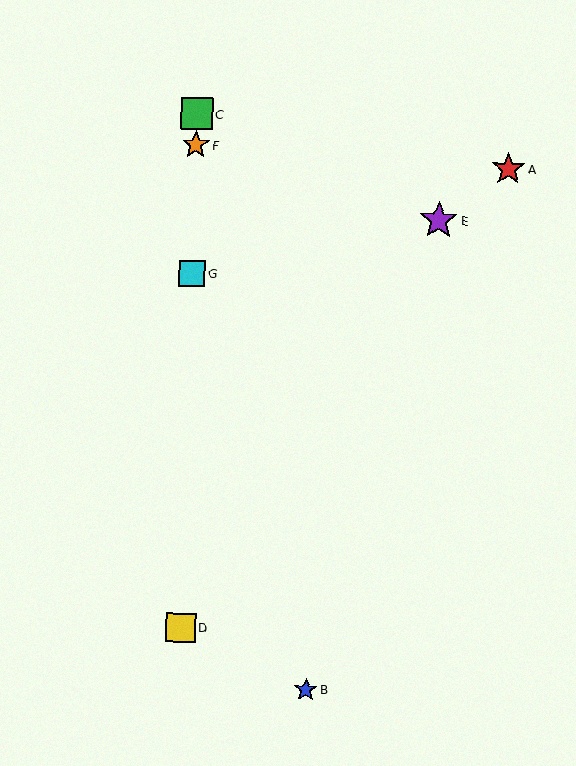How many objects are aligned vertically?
4 objects (C, D, F, G) are aligned vertically.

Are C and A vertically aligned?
No, C is at x≈197 and A is at x≈508.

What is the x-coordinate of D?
Object D is at x≈180.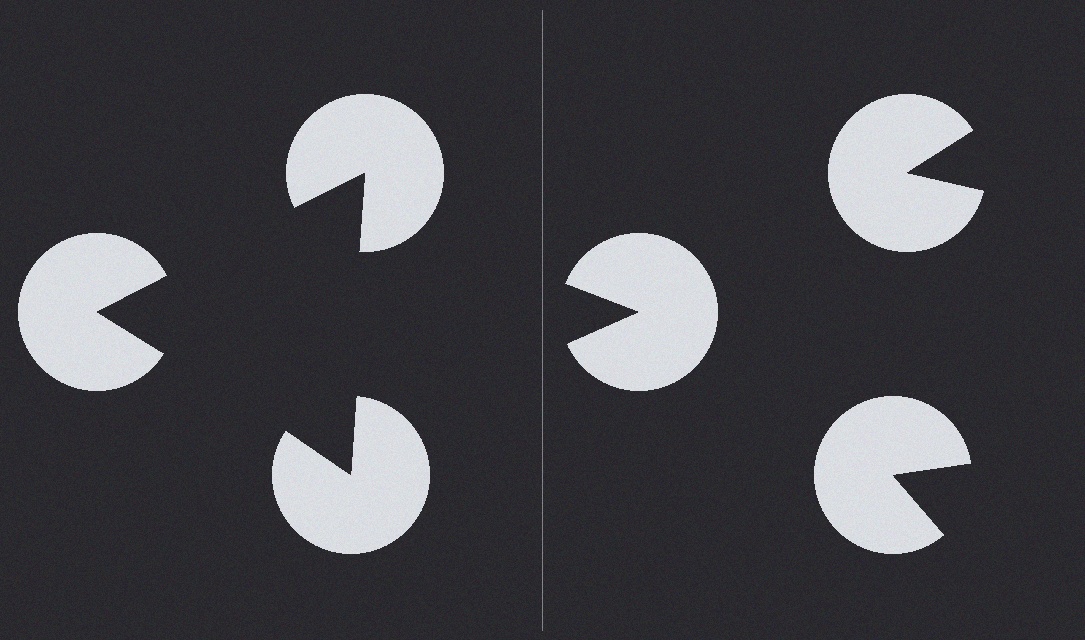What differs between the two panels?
The pac-man discs are positioned identically on both sides; only the wedge orientations differ. On the left they align to a triangle; on the right they are misaligned.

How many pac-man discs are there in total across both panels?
6 — 3 on each side.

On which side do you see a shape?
An illusory triangle appears on the left side. On the right side the wedge cuts are rotated, so no coherent shape forms.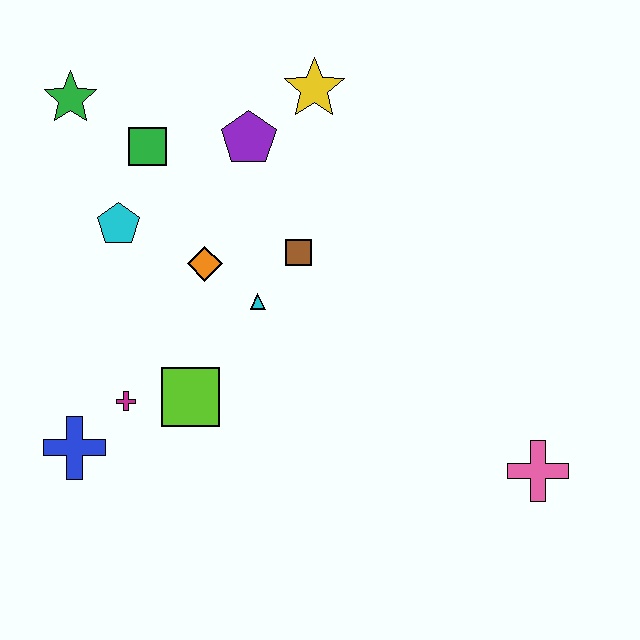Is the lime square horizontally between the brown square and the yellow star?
No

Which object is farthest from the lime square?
The pink cross is farthest from the lime square.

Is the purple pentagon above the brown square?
Yes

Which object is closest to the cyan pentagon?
The green square is closest to the cyan pentagon.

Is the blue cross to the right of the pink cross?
No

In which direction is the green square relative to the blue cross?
The green square is above the blue cross.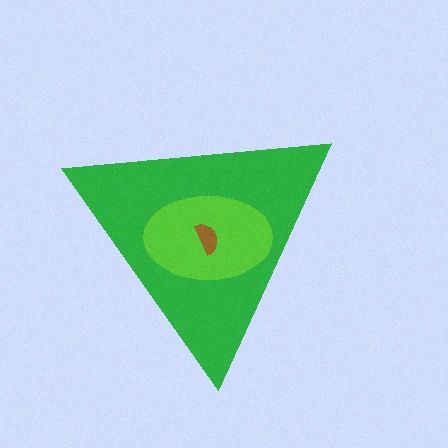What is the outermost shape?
The green triangle.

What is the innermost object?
The brown semicircle.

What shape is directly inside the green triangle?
The lime ellipse.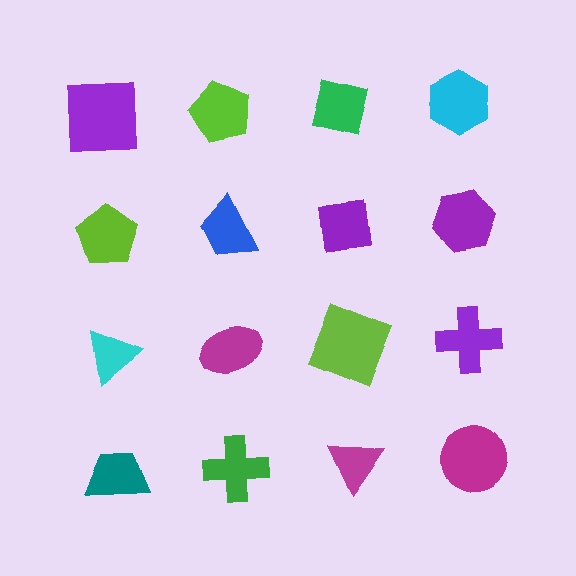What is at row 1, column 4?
A cyan hexagon.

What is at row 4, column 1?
A teal trapezoid.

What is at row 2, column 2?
A blue trapezoid.